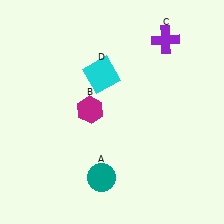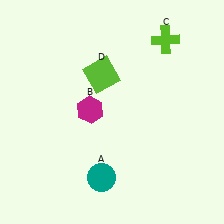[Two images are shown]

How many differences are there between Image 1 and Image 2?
There are 2 differences between the two images.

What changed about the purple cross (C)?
In Image 1, C is purple. In Image 2, it changed to lime.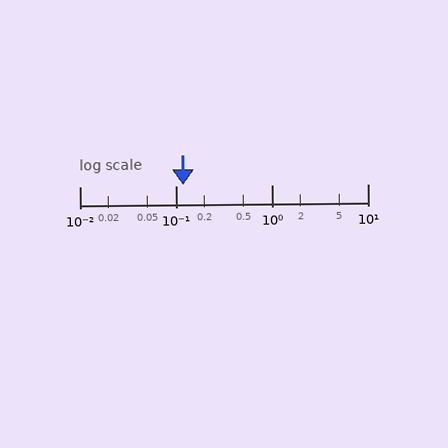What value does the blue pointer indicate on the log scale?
The pointer indicates approximately 0.12.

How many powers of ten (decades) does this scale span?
The scale spans 3 decades, from 0.01 to 10.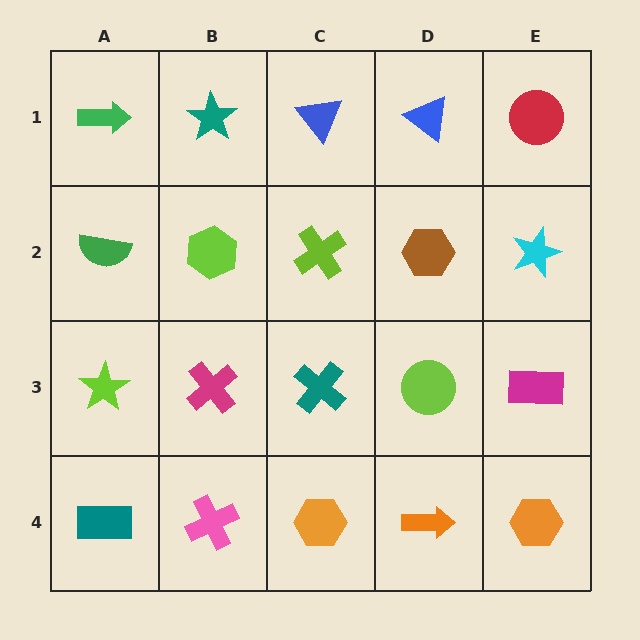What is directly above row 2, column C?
A blue triangle.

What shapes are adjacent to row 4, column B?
A magenta cross (row 3, column B), a teal rectangle (row 4, column A), an orange hexagon (row 4, column C).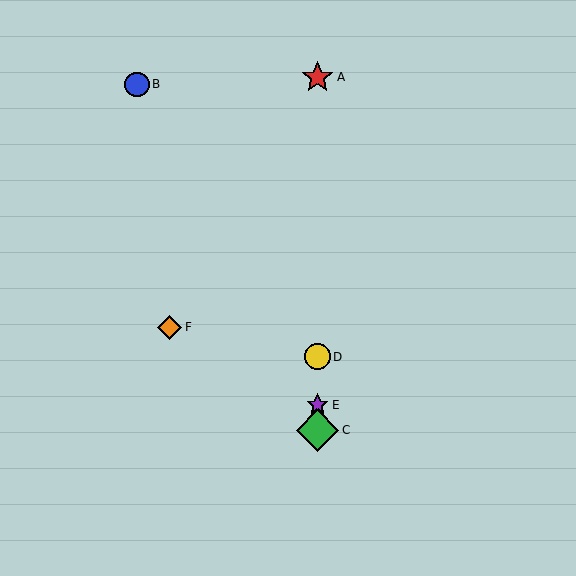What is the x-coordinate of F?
Object F is at x≈169.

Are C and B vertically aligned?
No, C is at x≈318 and B is at x≈137.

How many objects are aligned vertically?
4 objects (A, C, D, E) are aligned vertically.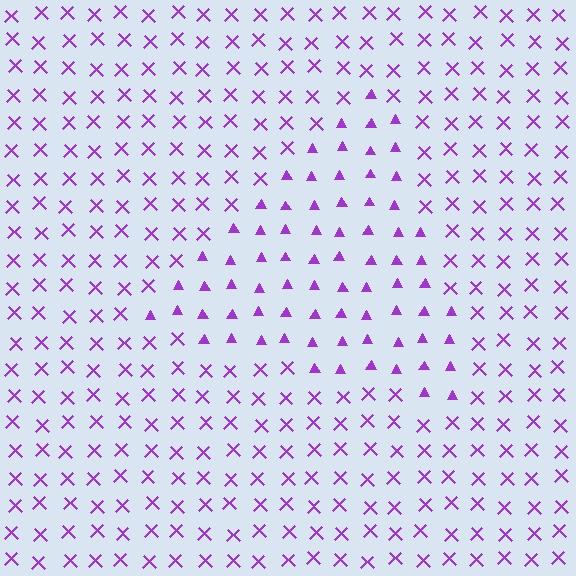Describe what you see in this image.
The image is filled with small purple elements arranged in a uniform grid. A triangle-shaped region contains triangles, while the surrounding area contains X marks. The boundary is defined purely by the change in element shape.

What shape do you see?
I see a triangle.